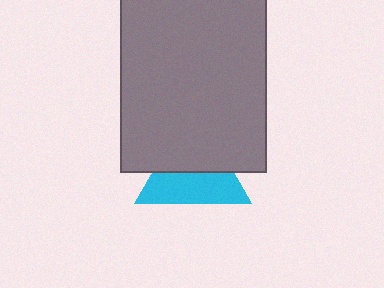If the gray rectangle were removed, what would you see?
You would see the complete cyan triangle.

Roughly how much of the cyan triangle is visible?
About half of it is visible (roughly 50%).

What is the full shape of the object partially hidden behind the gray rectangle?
The partially hidden object is a cyan triangle.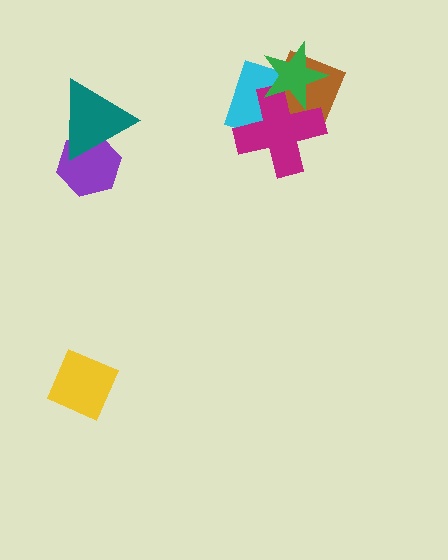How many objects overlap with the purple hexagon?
1 object overlaps with the purple hexagon.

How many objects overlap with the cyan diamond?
3 objects overlap with the cyan diamond.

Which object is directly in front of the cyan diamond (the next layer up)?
The brown square is directly in front of the cyan diamond.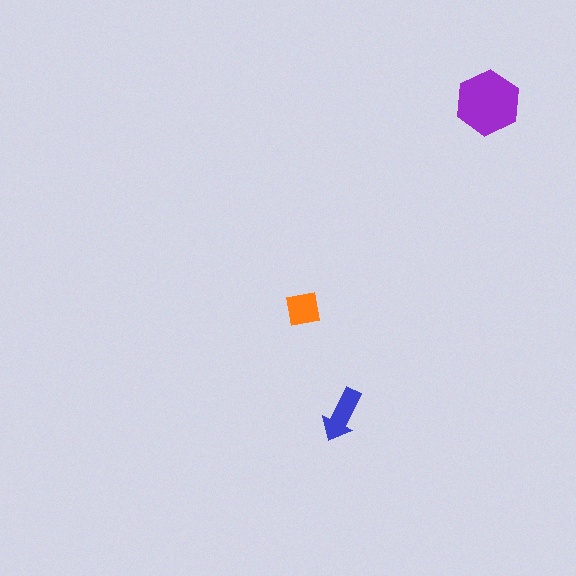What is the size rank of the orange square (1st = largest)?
3rd.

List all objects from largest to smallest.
The purple hexagon, the blue arrow, the orange square.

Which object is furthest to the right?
The purple hexagon is rightmost.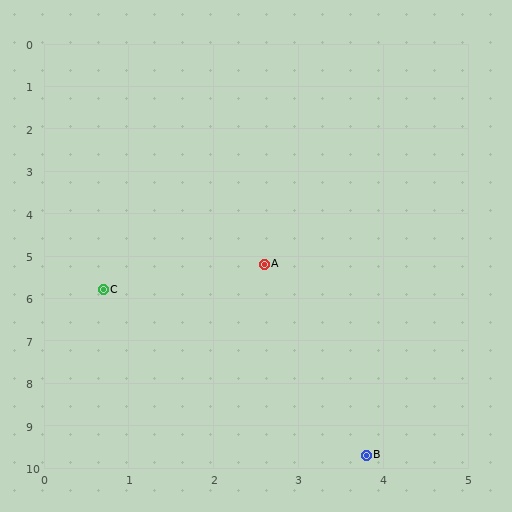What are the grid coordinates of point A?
Point A is at approximately (2.6, 5.2).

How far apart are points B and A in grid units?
Points B and A are about 4.7 grid units apart.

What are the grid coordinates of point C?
Point C is at approximately (0.7, 5.8).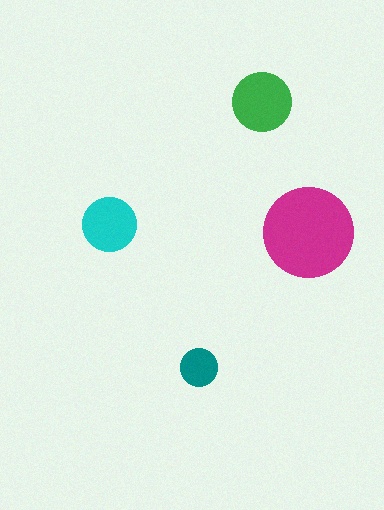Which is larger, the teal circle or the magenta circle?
The magenta one.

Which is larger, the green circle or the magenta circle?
The magenta one.